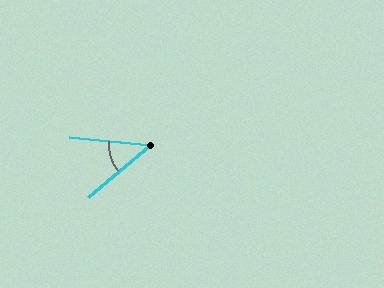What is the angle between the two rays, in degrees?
Approximately 45 degrees.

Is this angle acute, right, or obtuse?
It is acute.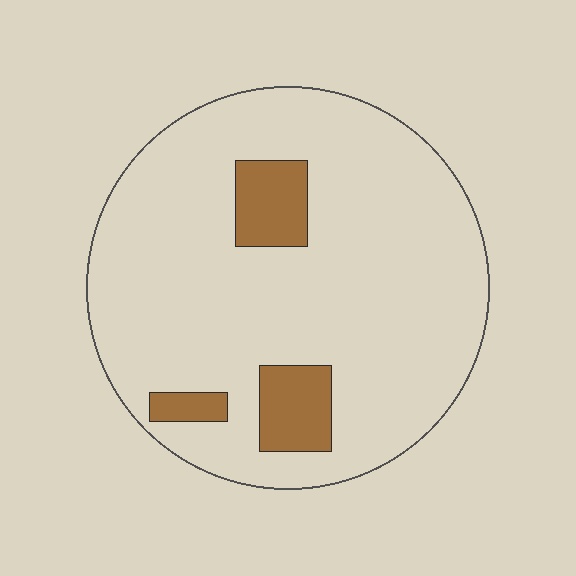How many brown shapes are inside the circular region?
3.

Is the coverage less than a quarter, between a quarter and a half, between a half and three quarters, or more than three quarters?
Less than a quarter.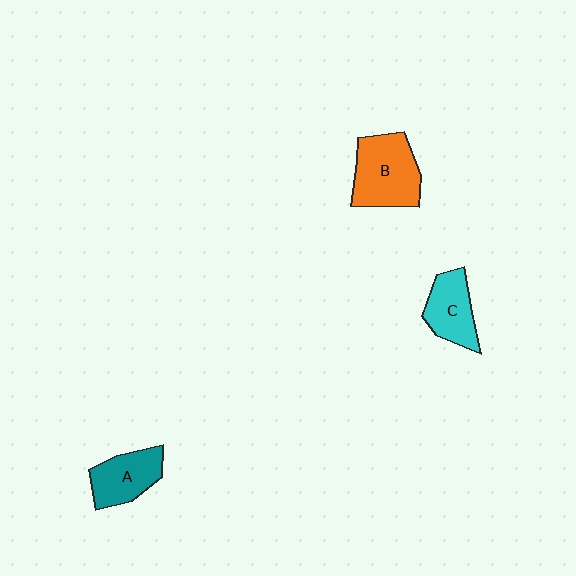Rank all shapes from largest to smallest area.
From largest to smallest: B (orange), A (teal), C (cyan).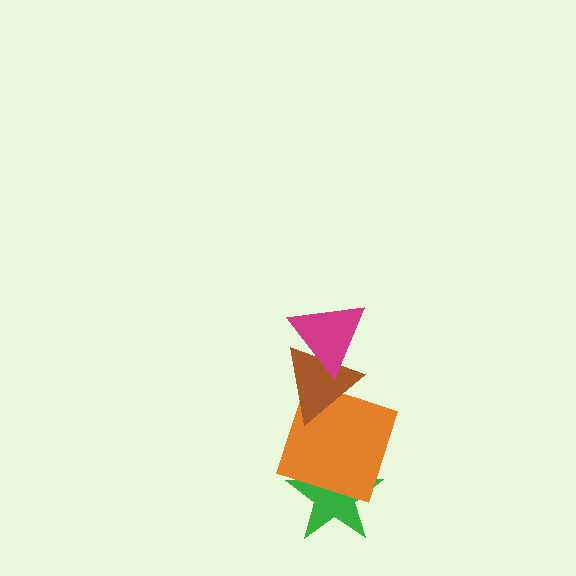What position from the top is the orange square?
The orange square is 3rd from the top.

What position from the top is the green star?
The green star is 4th from the top.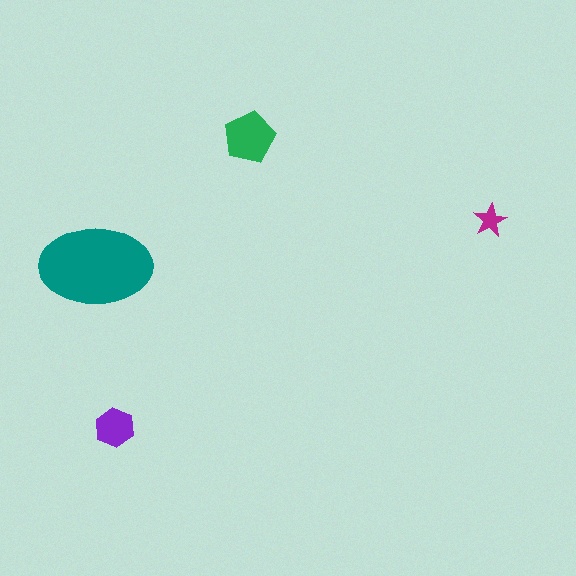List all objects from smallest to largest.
The magenta star, the purple hexagon, the green pentagon, the teal ellipse.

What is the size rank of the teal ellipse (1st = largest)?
1st.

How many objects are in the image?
There are 4 objects in the image.